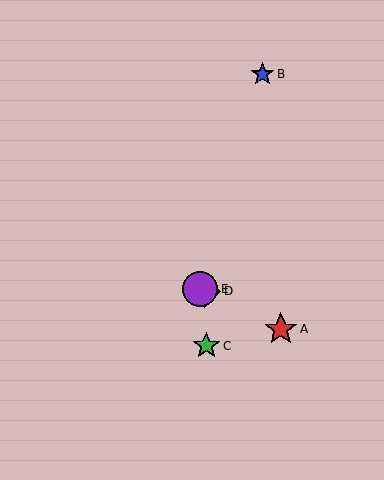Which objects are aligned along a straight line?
Objects A, D, E are aligned along a straight line.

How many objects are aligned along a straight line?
3 objects (A, D, E) are aligned along a straight line.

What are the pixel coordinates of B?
Object B is at (262, 74).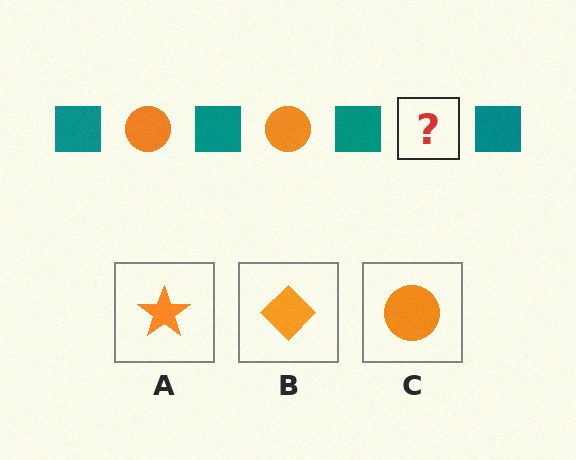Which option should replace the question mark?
Option C.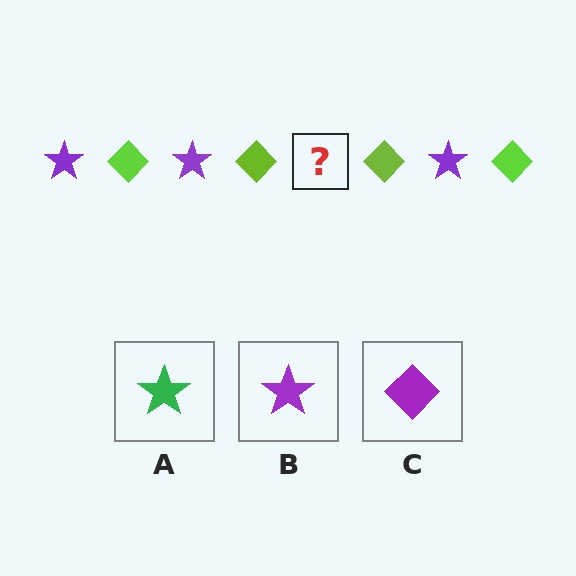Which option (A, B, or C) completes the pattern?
B.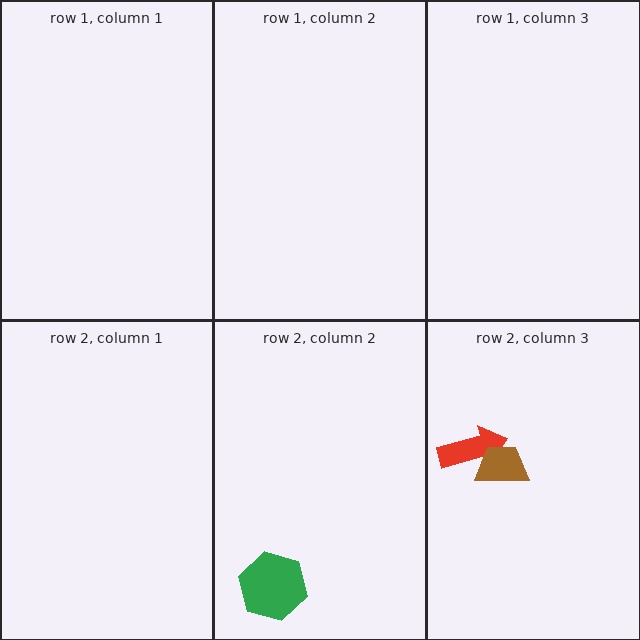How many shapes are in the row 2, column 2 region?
1.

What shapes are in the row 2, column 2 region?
The green hexagon.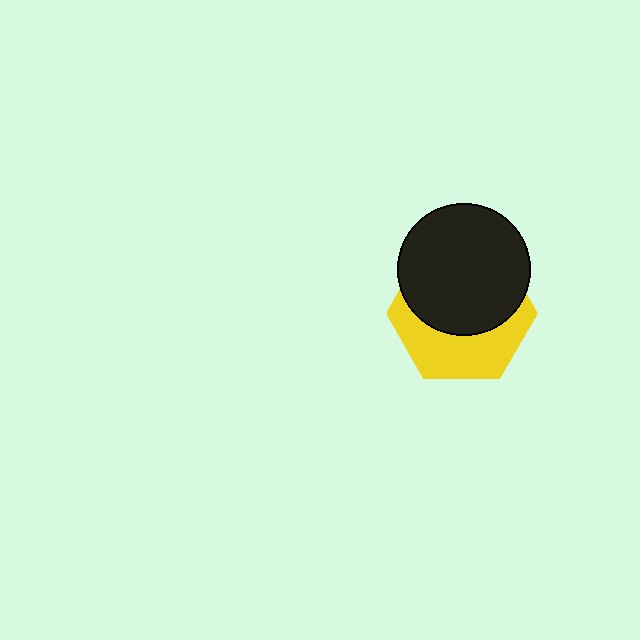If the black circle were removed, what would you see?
You would see the complete yellow hexagon.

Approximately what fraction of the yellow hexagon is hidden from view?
Roughly 57% of the yellow hexagon is hidden behind the black circle.